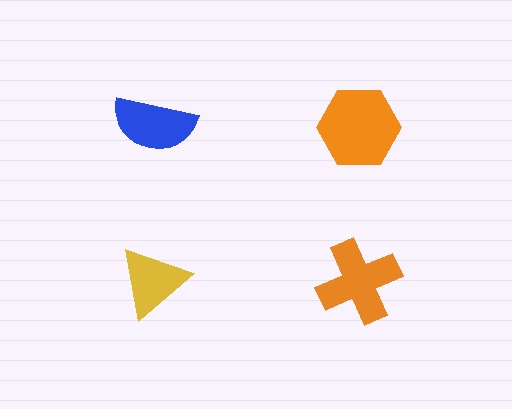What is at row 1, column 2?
An orange hexagon.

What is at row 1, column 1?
A blue semicircle.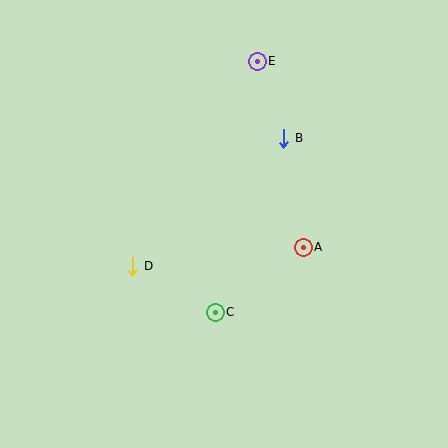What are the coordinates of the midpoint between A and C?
The midpoint between A and C is at (259, 280).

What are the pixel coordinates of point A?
Point A is at (303, 247).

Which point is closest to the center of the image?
Point A at (303, 247) is closest to the center.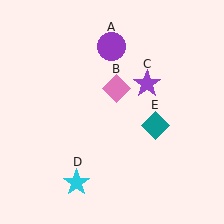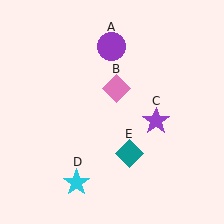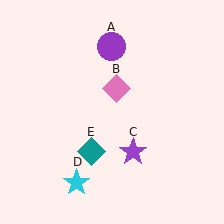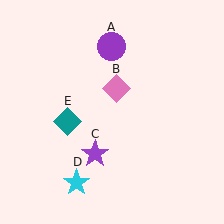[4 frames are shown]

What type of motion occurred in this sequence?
The purple star (object C), teal diamond (object E) rotated clockwise around the center of the scene.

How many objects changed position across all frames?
2 objects changed position: purple star (object C), teal diamond (object E).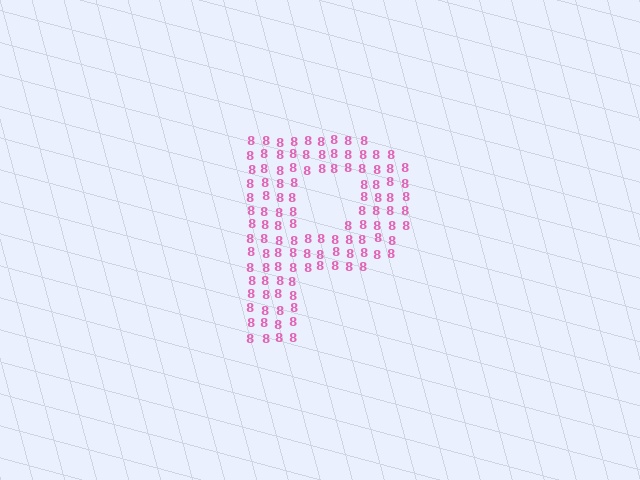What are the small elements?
The small elements are digit 8's.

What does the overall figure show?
The overall figure shows the letter P.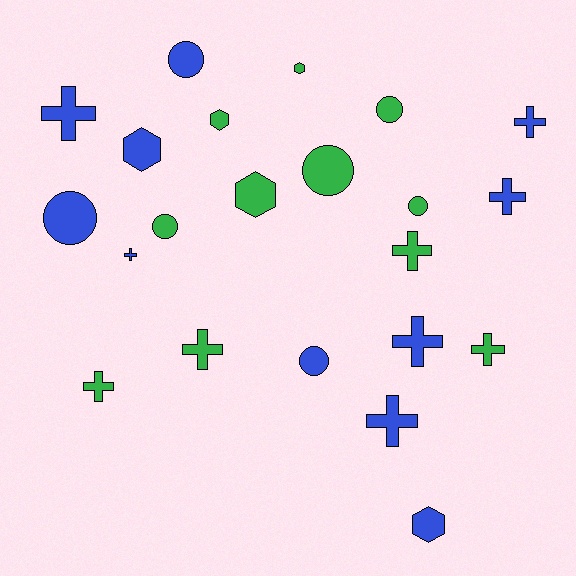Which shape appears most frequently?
Cross, with 10 objects.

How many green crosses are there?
There are 4 green crosses.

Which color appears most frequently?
Green, with 11 objects.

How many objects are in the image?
There are 22 objects.